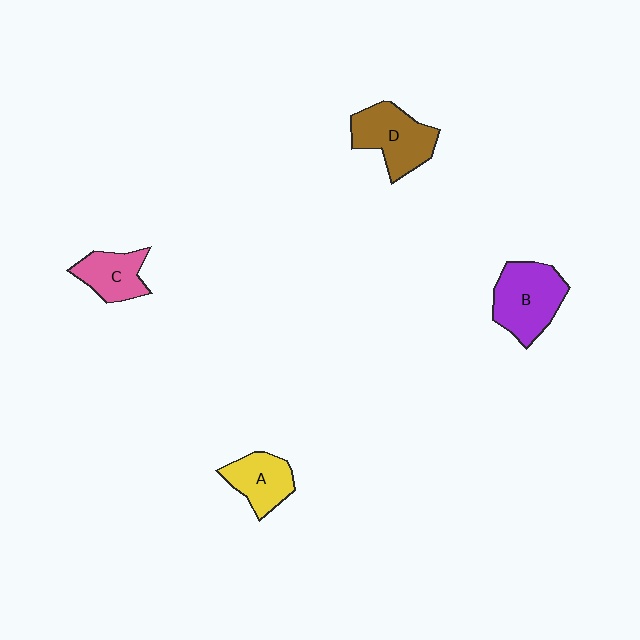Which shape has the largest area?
Shape B (purple).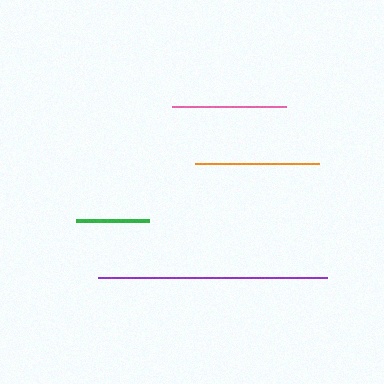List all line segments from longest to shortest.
From longest to shortest: purple, orange, pink, green.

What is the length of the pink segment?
The pink segment is approximately 114 pixels long.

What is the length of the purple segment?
The purple segment is approximately 229 pixels long.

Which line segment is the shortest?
The green line is the shortest at approximately 73 pixels.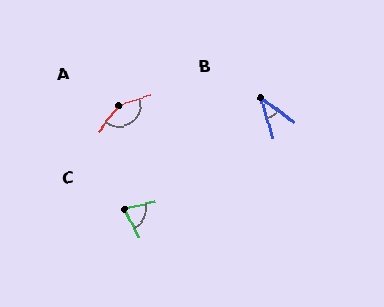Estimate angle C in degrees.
Approximately 75 degrees.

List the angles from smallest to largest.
B (38°), C (75°), A (145°).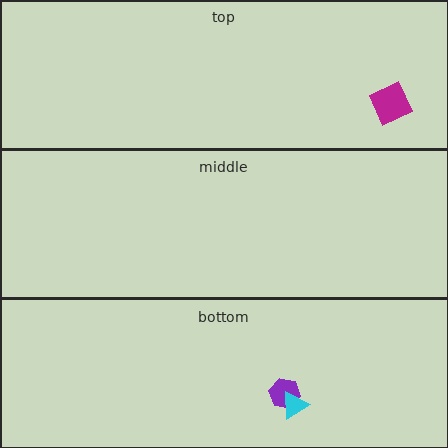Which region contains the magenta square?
The top region.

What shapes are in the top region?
The magenta square.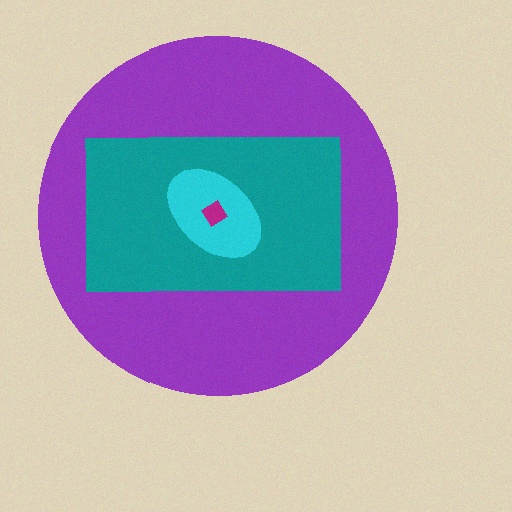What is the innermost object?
The magenta diamond.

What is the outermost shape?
The purple circle.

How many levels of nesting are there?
4.